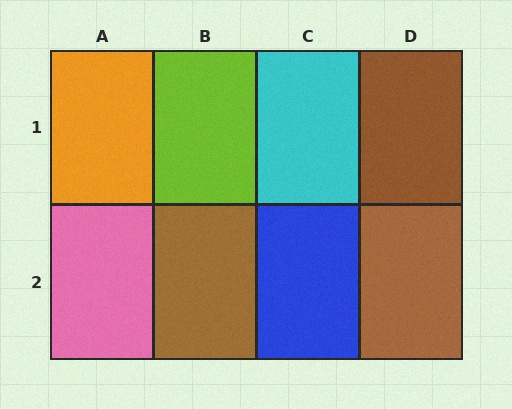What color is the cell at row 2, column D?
Brown.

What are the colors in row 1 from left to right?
Orange, lime, cyan, brown.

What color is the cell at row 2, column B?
Brown.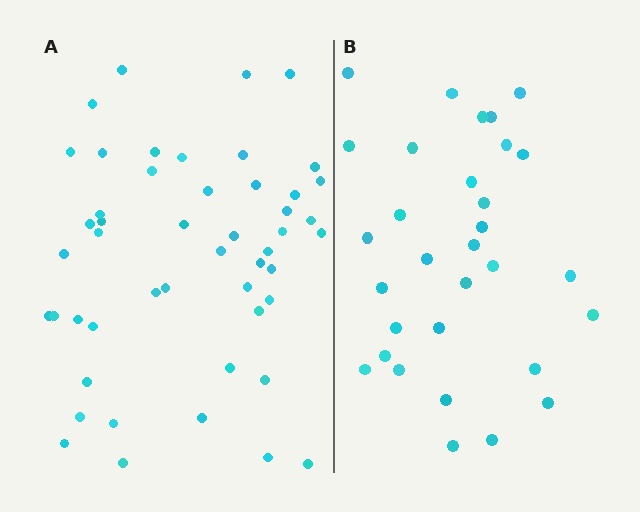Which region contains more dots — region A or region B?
Region A (the left region) has more dots.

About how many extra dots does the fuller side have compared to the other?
Region A has approximately 20 more dots than region B.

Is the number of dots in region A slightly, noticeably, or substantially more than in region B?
Region A has substantially more. The ratio is roughly 1.6 to 1.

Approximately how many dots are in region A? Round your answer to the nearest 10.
About 50 dots. (The exact count is 49, which rounds to 50.)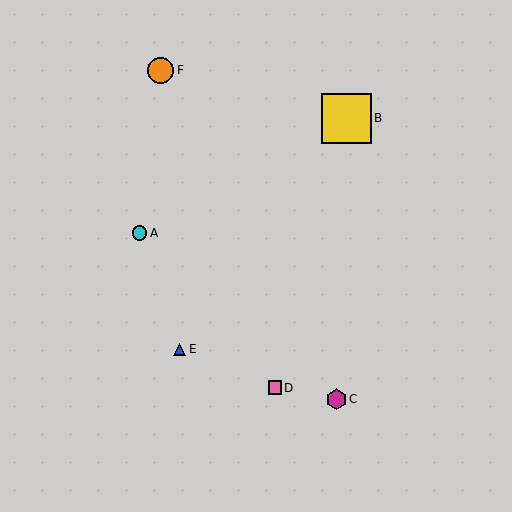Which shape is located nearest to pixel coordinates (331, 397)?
The magenta hexagon (labeled C) at (336, 399) is nearest to that location.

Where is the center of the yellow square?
The center of the yellow square is at (346, 118).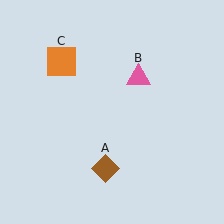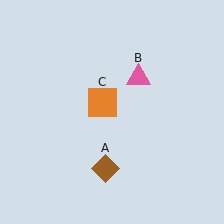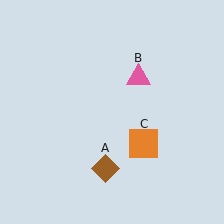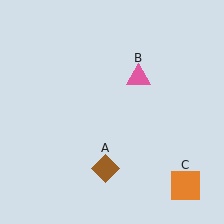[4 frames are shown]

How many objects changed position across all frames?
1 object changed position: orange square (object C).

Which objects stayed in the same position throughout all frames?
Brown diamond (object A) and pink triangle (object B) remained stationary.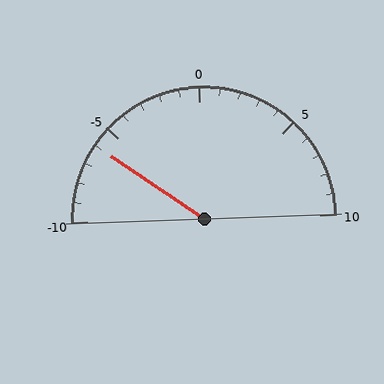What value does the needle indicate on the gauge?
The needle indicates approximately -6.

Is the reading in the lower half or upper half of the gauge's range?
The reading is in the lower half of the range (-10 to 10).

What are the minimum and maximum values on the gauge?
The gauge ranges from -10 to 10.